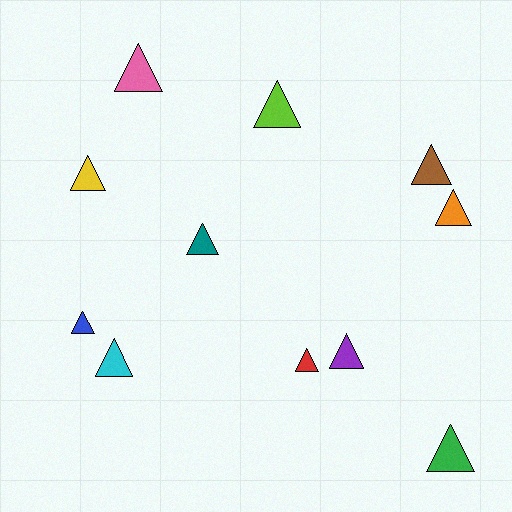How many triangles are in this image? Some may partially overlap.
There are 11 triangles.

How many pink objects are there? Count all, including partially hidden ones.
There is 1 pink object.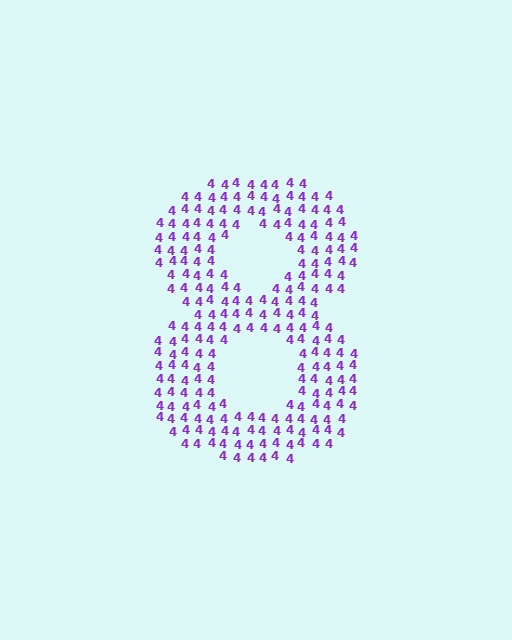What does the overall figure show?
The overall figure shows the digit 8.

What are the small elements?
The small elements are digit 4's.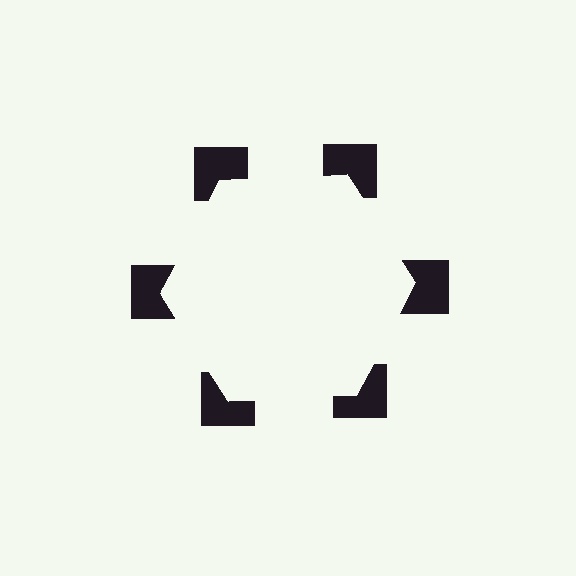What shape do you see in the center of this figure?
An illusory hexagon — its edges are inferred from the aligned wedge cuts in the notched squares, not physically drawn.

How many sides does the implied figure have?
6 sides.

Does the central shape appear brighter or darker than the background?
It typically appears slightly brighter than the background, even though no actual brightness change is drawn.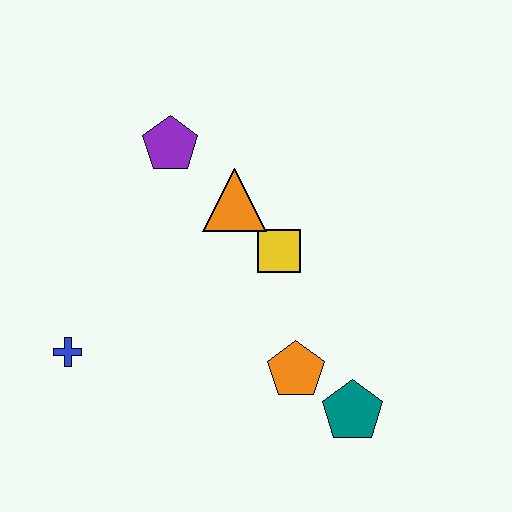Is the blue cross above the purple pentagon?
No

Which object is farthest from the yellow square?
The blue cross is farthest from the yellow square.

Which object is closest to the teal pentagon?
The orange pentagon is closest to the teal pentagon.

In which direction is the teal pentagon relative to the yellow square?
The teal pentagon is below the yellow square.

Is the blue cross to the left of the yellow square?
Yes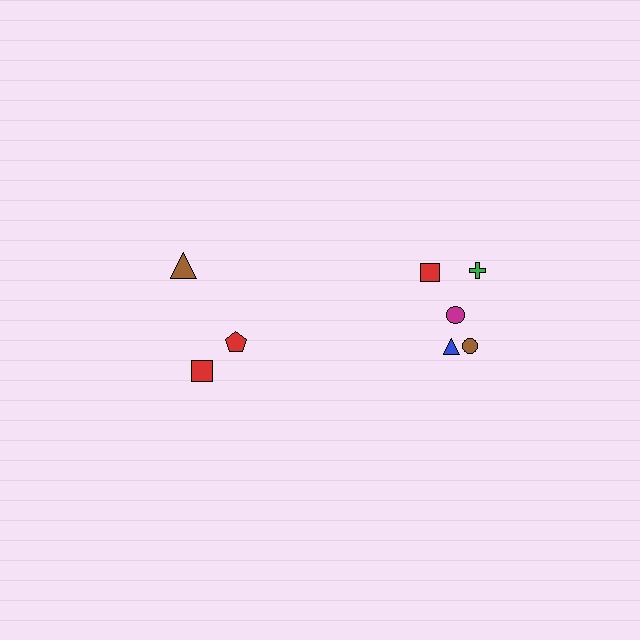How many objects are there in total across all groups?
There are 8 objects.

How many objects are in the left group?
There are 3 objects.